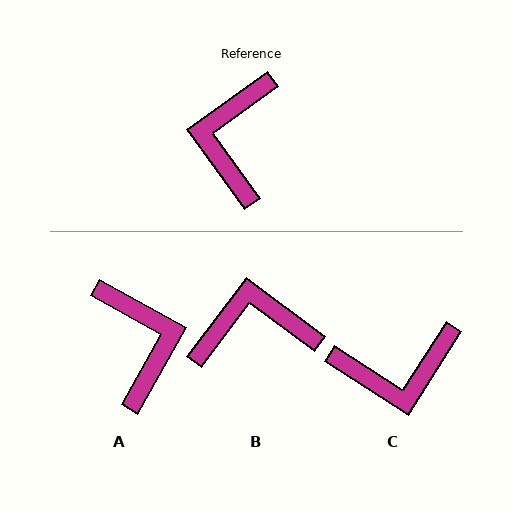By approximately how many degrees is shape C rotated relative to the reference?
Approximately 111 degrees counter-clockwise.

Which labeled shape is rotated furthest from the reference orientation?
A, about 155 degrees away.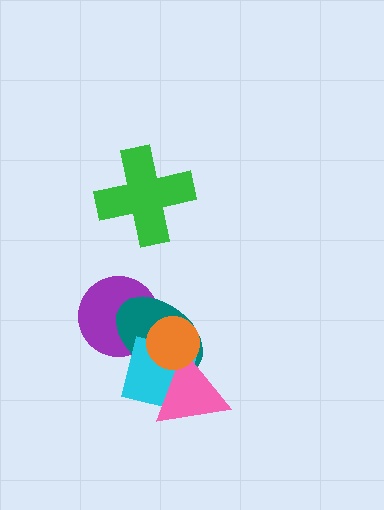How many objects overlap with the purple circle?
2 objects overlap with the purple circle.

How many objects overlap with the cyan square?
4 objects overlap with the cyan square.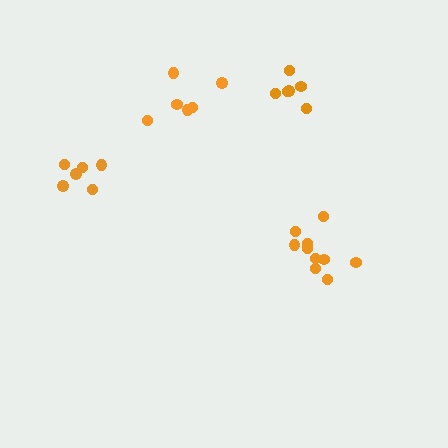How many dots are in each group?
Group 1: 10 dots, Group 2: 6 dots, Group 3: 6 dots, Group 4: 6 dots (28 total).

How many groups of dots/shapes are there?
There are 4 groups.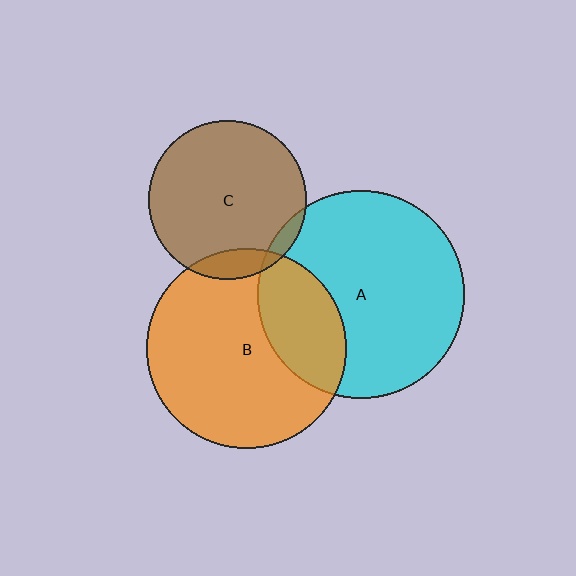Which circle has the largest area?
Circle A (cyan).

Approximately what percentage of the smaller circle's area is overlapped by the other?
Approximately 10%.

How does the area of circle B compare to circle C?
Approximately 1.6 times.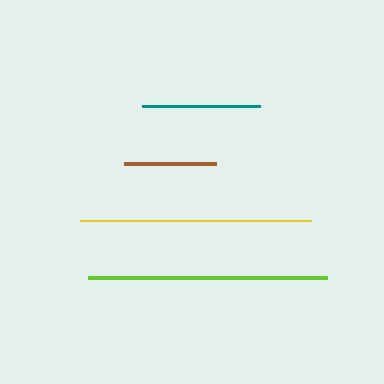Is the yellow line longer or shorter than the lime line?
The lime line is longer than the yellow line.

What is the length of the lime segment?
The lime segment is approximately 239 pixels long.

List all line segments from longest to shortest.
From longest to shortest: lime, yellow, teal, brown.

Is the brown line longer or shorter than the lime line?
The lime line is longer than the brown line.